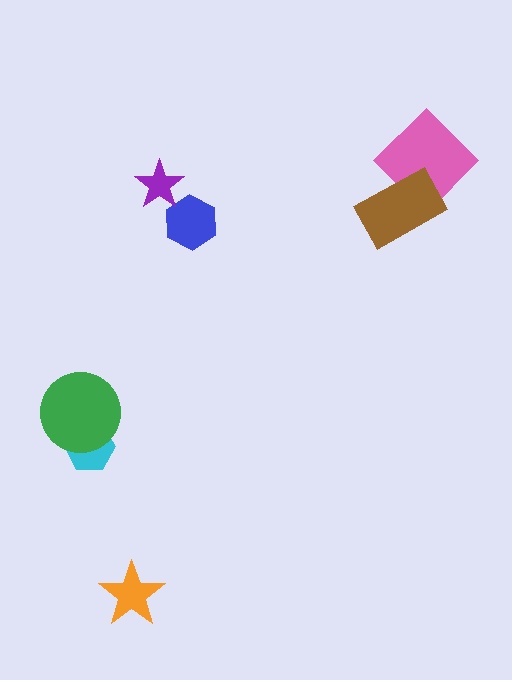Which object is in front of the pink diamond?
The brown rectangle is in front of the pink diamond.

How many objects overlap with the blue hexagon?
0 objects overlap with the blue hexagon.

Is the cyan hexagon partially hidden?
Yes, it is partially covered by another shape.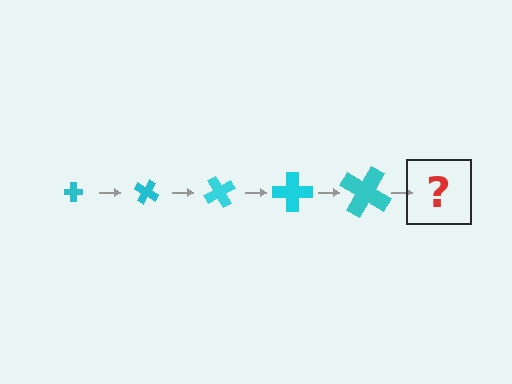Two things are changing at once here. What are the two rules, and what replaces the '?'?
The two rules are that the cross grows larger each step and it rotates 30 degrees each step. The '?' should be a cross, larger than the previous one and rotated 150 degrees from the start.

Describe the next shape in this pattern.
It should be a cross, larger than the previous one and rotated 150 degrees from the start.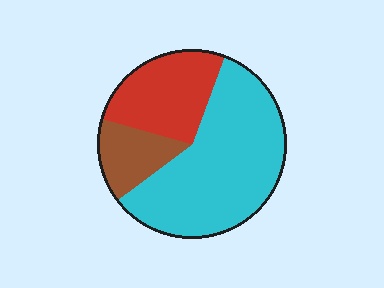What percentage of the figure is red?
Red covers 27% of the figure.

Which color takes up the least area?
Brown, at roughly 15%.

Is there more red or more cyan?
Cyan.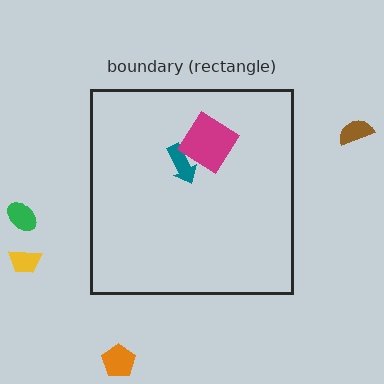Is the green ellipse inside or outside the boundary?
Outside.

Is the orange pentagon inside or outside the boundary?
Outside.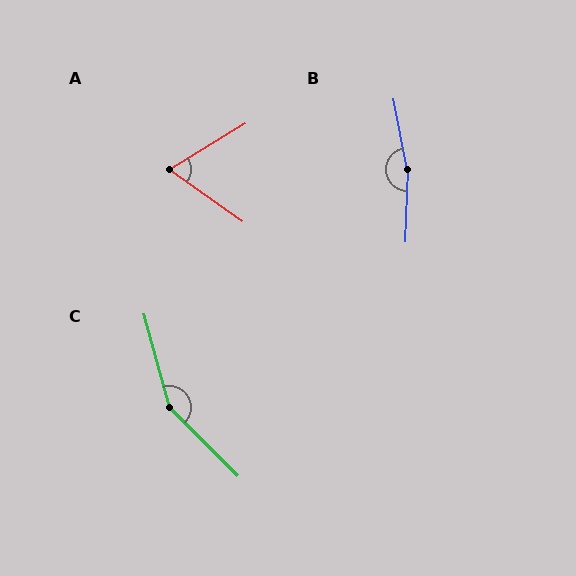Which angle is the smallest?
A, at approximately 67 degrees.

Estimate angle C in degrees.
Approximately 150 degrees.